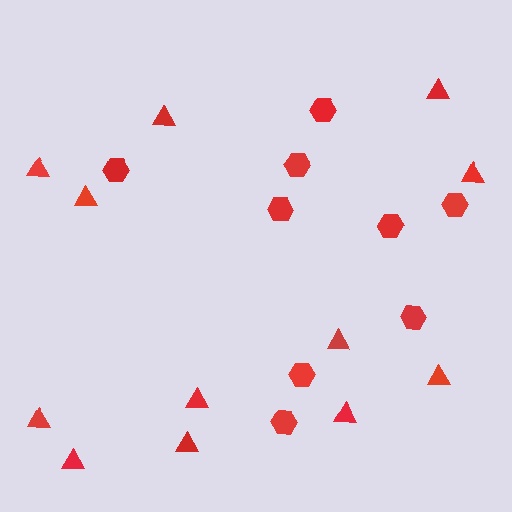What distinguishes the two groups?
There are 2 groups: one group of hexagons (9) and one group of triangles (12).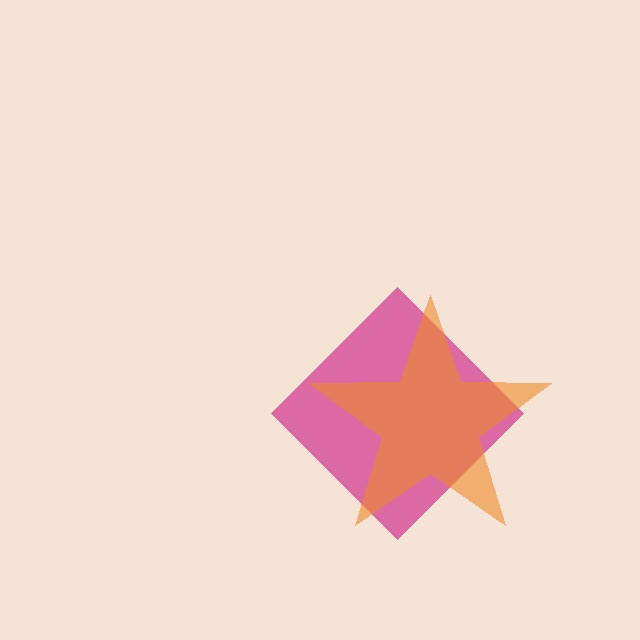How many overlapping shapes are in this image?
There are 2 overlapping shapes in the image.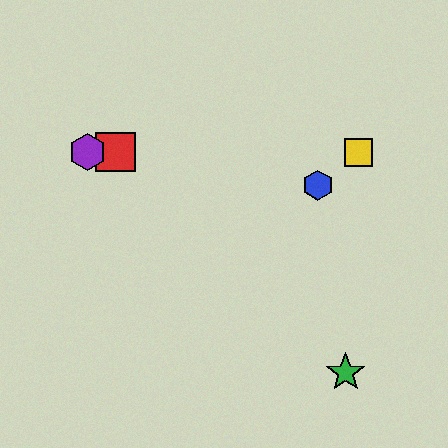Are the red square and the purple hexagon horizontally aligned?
Yes, both are at y≈152.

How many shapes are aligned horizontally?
3 shapes (the red square, the yellow square, the purple hexagon) are aligned horizontally.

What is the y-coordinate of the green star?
The green star is at y≈373.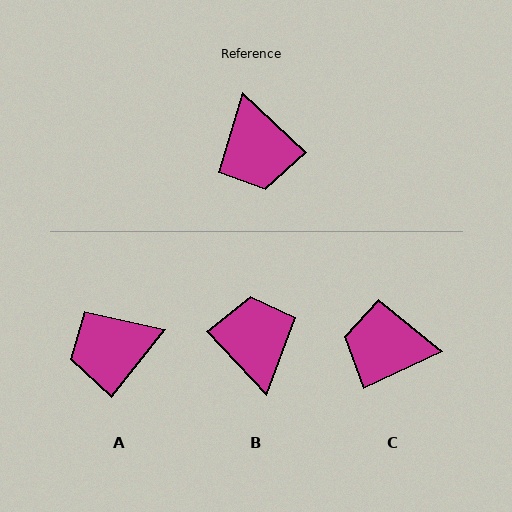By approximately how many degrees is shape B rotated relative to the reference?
Approximately 176 degrees counter-clockwise.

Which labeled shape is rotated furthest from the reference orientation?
B, about 176 degrees away.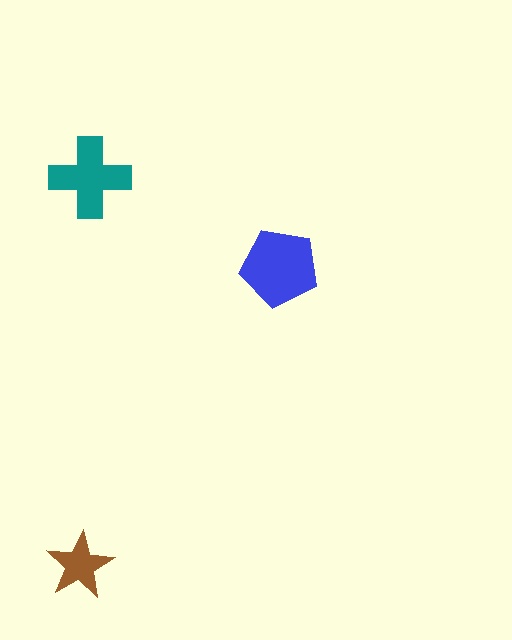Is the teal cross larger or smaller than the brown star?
Larger.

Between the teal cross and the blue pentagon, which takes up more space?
The blue pentagon.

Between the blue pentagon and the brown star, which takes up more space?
The blue pentagon.